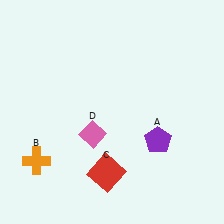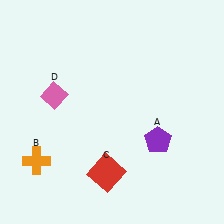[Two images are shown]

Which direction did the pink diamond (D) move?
The pink diamond (D) moved up.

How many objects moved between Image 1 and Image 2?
1 object moved between the two images.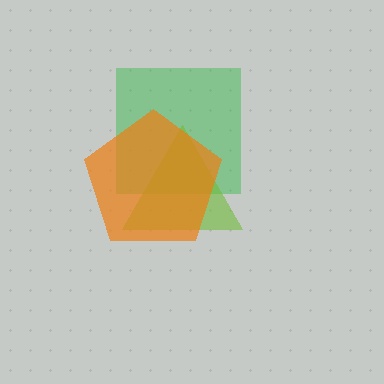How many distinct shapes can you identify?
There are 3 distinct shapes: a green square, a lime triangle, an orange pentagon.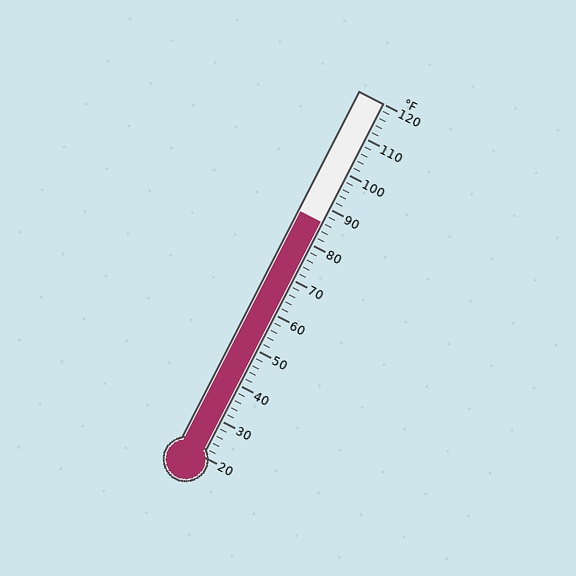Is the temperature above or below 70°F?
The temperature is above 70°F.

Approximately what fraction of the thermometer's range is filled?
The thermometer is filled to approximately 65% of its range.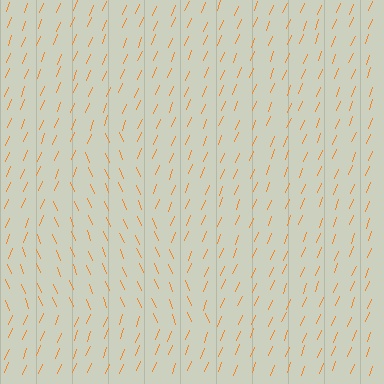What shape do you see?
I see a triangle.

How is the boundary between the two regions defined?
The boundary is defined purely by a change in line orientation (approximately 45 degrees difference). All lines are the same color and thickness.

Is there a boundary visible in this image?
Yes, there is a texture boundary formed by a change in line orientation.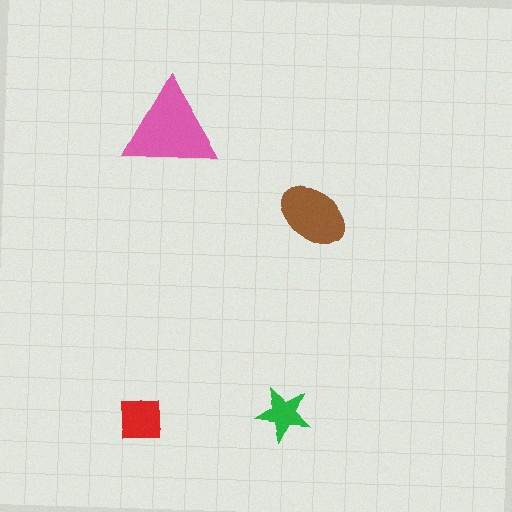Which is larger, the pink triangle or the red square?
The pink triangle.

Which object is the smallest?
The green star.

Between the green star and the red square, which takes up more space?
The red square.